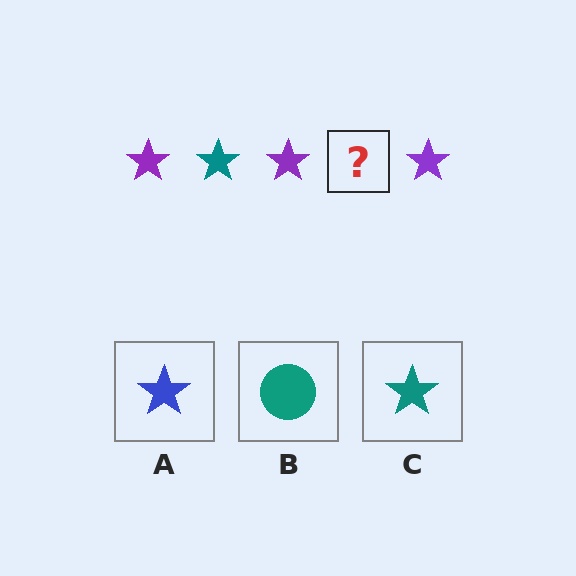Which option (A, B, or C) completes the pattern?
C.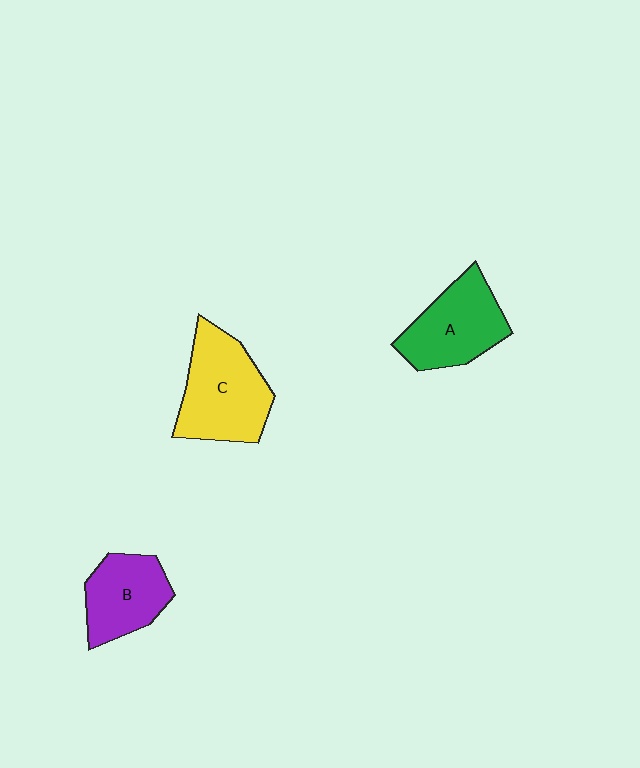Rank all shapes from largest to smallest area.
From largest to smallest: C (yellow), A (green), B (purple).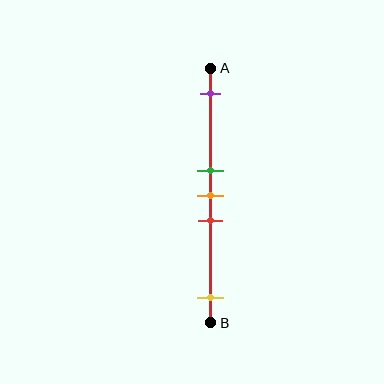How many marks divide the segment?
There are 5 marks dividing the segment.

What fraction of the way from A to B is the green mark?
The green mark is approximately 40% (0.4) of the way from A to B.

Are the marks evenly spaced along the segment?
No, the marks are not evenly spaced.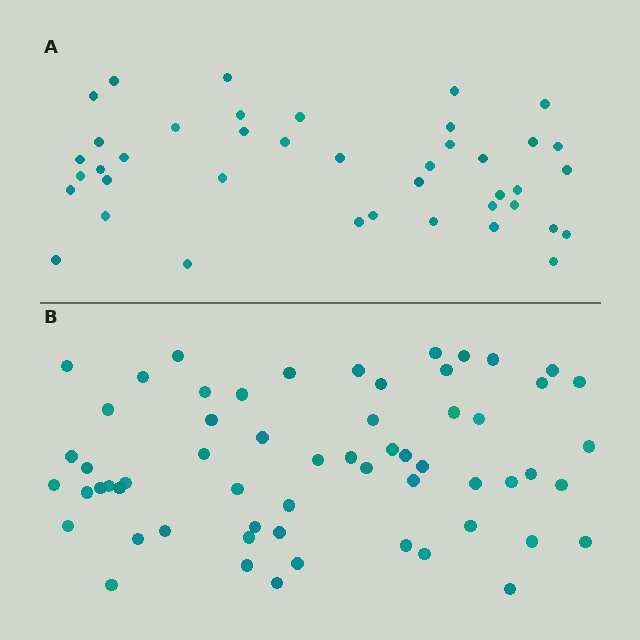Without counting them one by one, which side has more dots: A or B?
Region B (the bottom region) has more dots.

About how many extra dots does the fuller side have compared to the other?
Region B has approximately 20 more dots than region A.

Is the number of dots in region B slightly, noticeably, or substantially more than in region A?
Region B has substantially more. The ratio is roughly 1.5 to 1.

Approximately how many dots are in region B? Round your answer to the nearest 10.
About 60 dots.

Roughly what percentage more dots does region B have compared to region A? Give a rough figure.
About 45% more.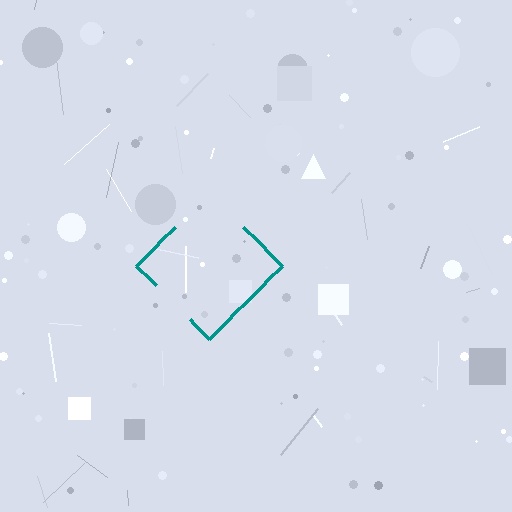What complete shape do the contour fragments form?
The contour fragments form a diamond.